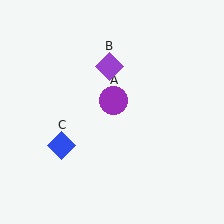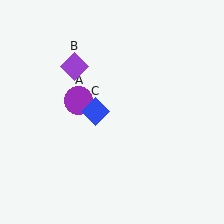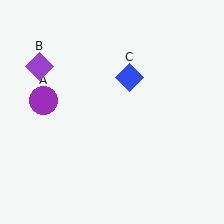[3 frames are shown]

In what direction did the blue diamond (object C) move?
The blue diamond (object C) moved up and to the right.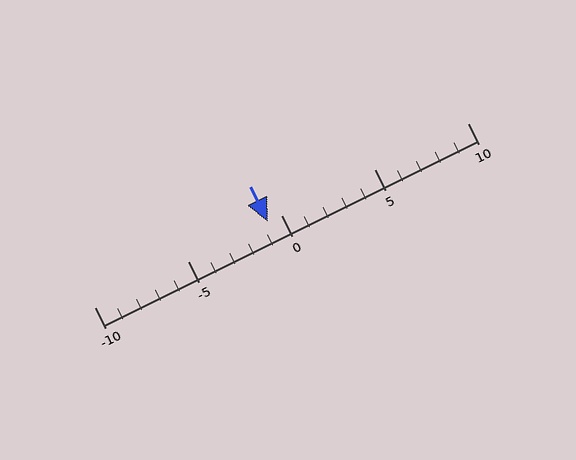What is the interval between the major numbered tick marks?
The major tick marks are spaced 5 units apart.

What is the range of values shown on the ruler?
The ruler shows values from -10 to 10.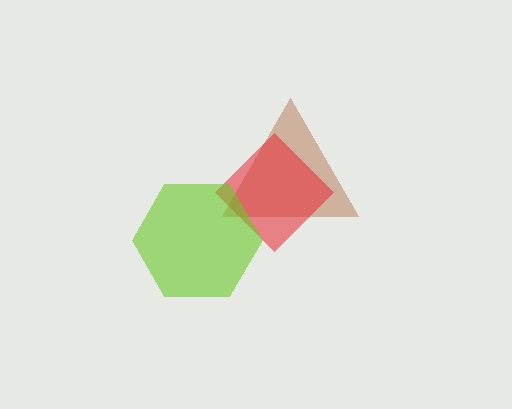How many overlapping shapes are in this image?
There are 3 overlapping shapes in the image.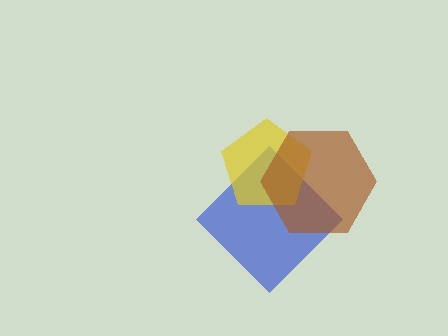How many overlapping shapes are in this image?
There are 3 overlapping shapes in the image.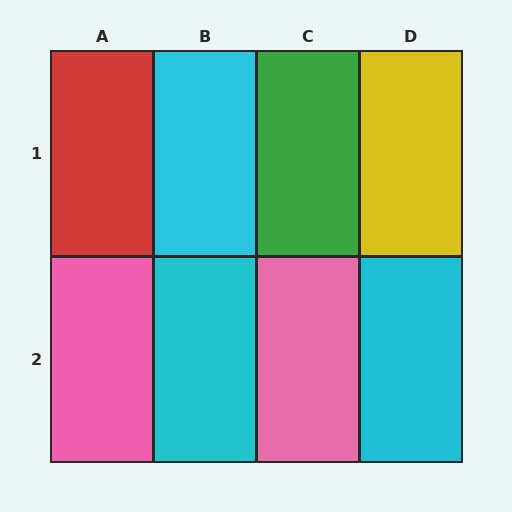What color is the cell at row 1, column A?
Red.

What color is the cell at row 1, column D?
Yellow.